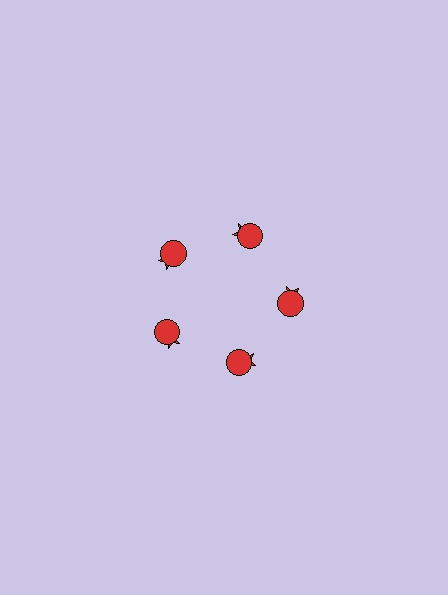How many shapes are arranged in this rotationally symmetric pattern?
There are 10 shapes, arranged in 5 groups of 2.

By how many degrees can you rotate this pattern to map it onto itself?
The pattern maps onto itself every 72 degrees of rotation.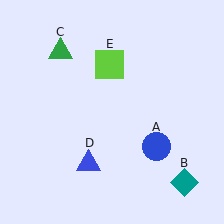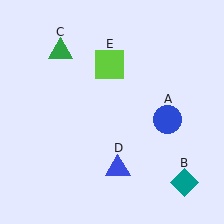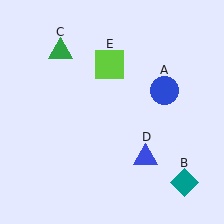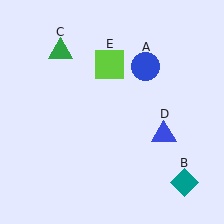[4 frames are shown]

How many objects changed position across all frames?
2 objects changed position: blue circle (object A), blue triangle (object D).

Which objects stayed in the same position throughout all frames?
Teal diamond (object B) and green triangle (object C) and lime square (object E) remained stationary.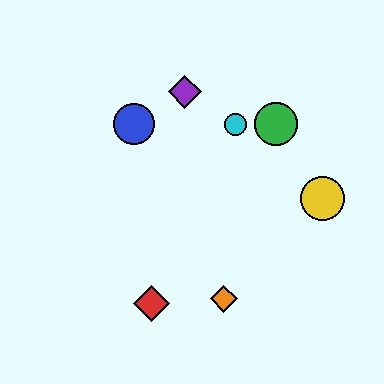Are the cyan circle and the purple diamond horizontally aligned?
No, the cyan circle is at y≈124 and the purple diamond is at y≈92.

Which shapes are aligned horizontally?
The blue circle, the green circle, the cyan circle are aligned horizontally.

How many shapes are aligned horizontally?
3 shapes (the blue circle, the green circle, the cyan circle) are aligned horizontally.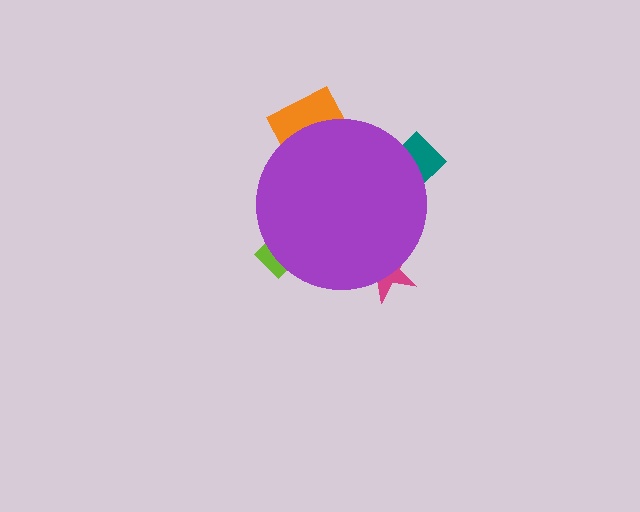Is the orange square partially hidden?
Yes, the orange square is partially hidden behind the purple circle.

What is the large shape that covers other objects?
A purple circle.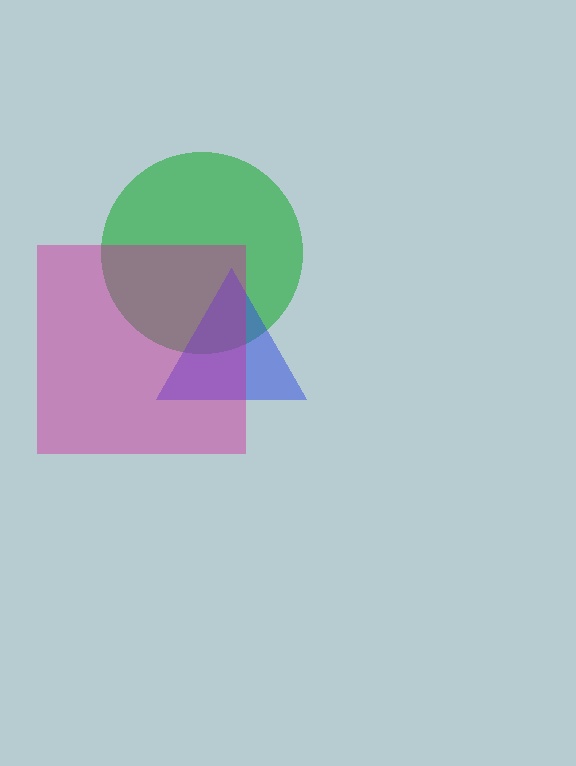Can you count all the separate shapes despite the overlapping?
Yes, there are 3 separate shapes.